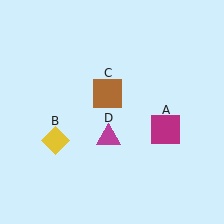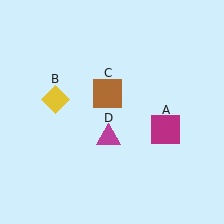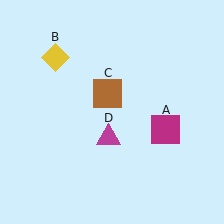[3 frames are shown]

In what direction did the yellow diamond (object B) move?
The yellow diamond (object B) moved up.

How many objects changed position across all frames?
1 object changed position: yellow diamond (object B).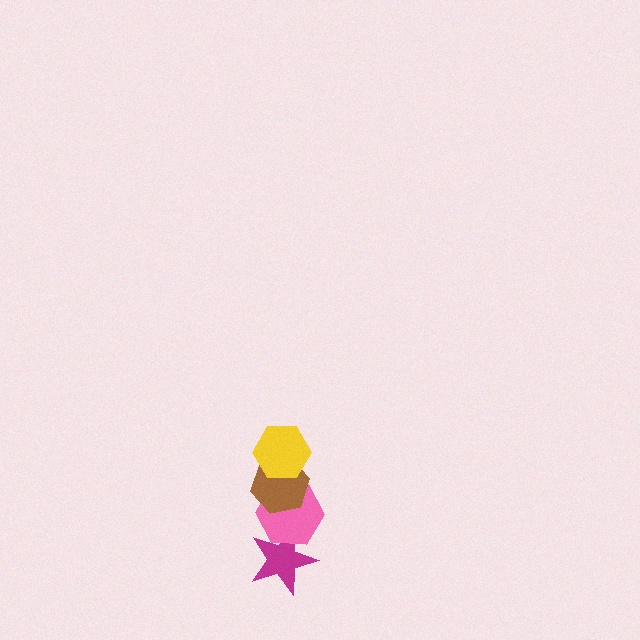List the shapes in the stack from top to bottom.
From top to bottom: the yellow hexagon, the brown hexagon, the pink hexagon, the magenta star.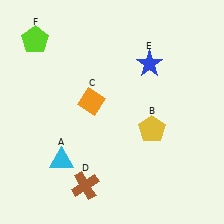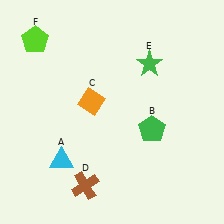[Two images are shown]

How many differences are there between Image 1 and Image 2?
There are 2 differences between the two images.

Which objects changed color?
B changed from yellow to green. E changed from blue to green.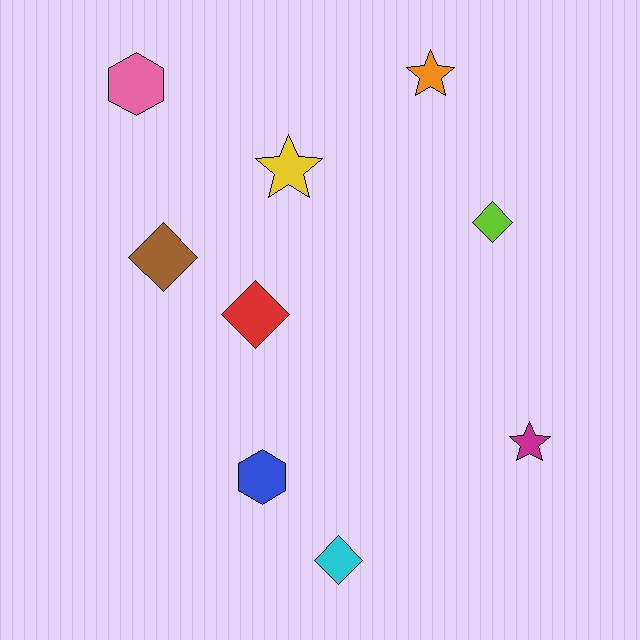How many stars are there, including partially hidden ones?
There are 3 stars.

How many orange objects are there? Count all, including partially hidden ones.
There is 1 orange object.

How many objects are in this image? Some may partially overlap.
There are 9 objects.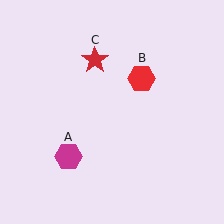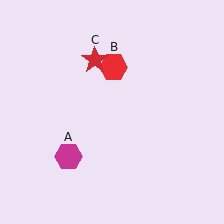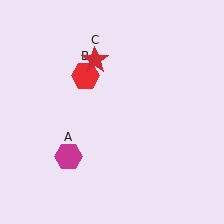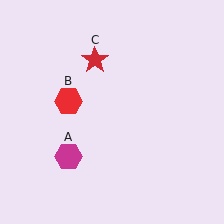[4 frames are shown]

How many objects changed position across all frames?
1 object changed position: red hexagon (object B).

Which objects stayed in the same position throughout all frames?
Magenta hexagon (object A) and red star (object C) remained stationary.